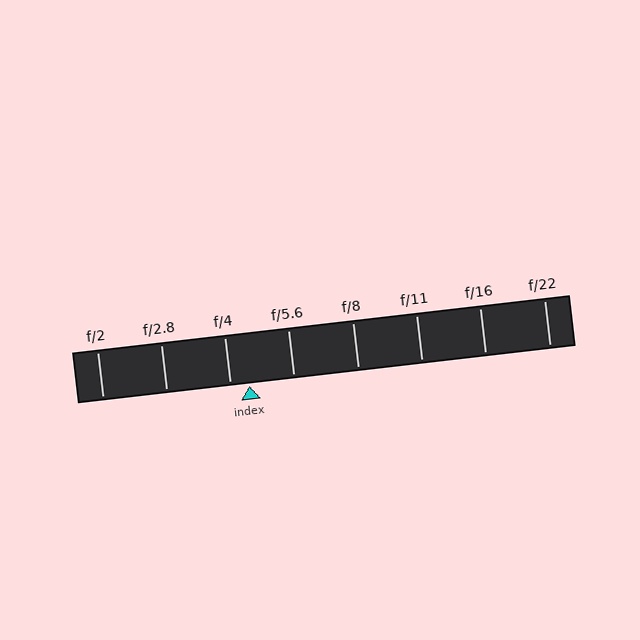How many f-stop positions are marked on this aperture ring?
There are 8 f-stop positions marked.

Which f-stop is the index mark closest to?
The index mark is closest to f/4.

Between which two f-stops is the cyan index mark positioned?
The index mark is between f/4 and f/5.6.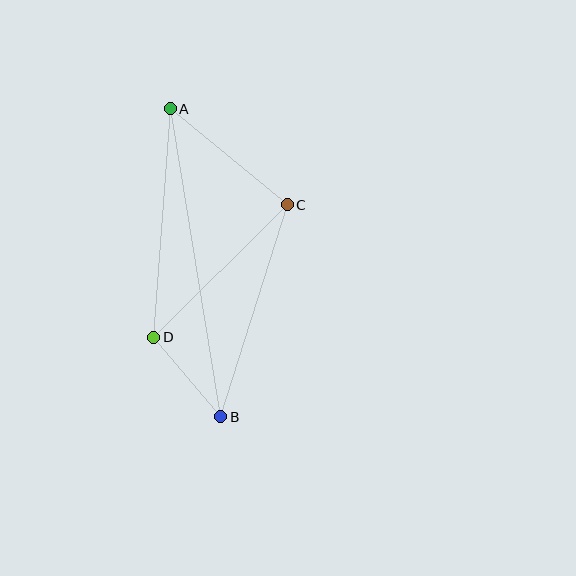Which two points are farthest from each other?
Points A and B are farthest from each other.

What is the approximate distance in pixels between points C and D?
The distance between C and D is approximately 188 pixels.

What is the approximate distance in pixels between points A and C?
The distance between A and C is approximately 151 pixels.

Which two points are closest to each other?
Points B and D are closest to each other.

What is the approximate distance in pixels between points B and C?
The distance between B and C is approximately 222 pixels.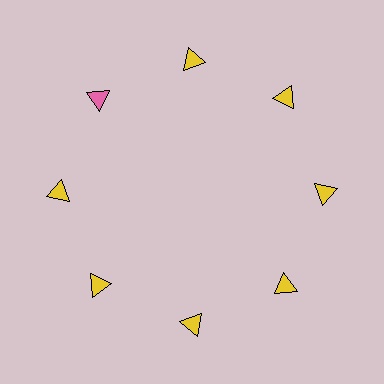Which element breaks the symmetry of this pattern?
The pink triangle at roughly the 10 o'clock position breaks the symmetry. All other shapes are yellow triangles.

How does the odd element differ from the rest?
It has a different color: pink instead of yellow.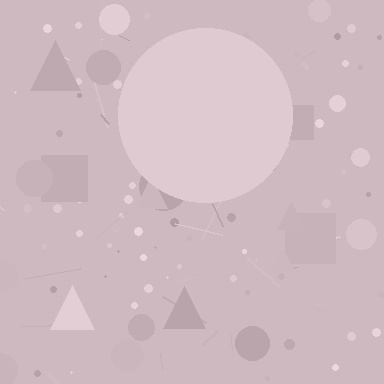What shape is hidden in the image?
A circle is hidden in the image.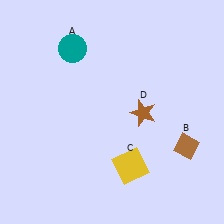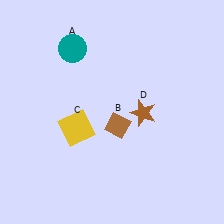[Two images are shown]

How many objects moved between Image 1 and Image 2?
2 objects moved between the two images.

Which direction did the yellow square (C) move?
The yellow square (C) moved left.